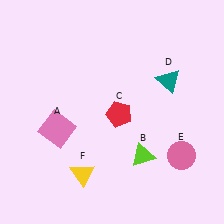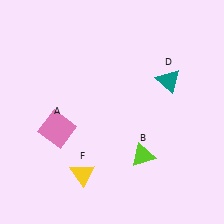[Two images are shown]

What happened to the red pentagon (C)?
The red pentagon (C) was removed in Image 2. It was in the bottom-right area of Image 1.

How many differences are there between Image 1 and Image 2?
There are 2 differences between the two images.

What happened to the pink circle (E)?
The pink circle (E) was removed in Image 2. It was in the bottom-right area of Image 1.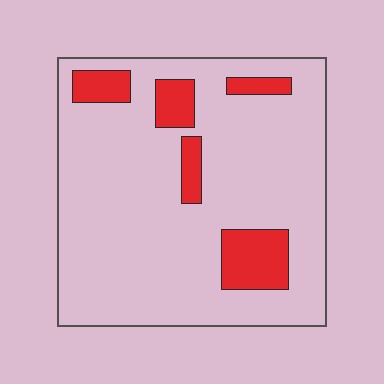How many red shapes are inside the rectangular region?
5.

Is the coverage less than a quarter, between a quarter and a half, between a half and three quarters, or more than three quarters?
Less than a quarter.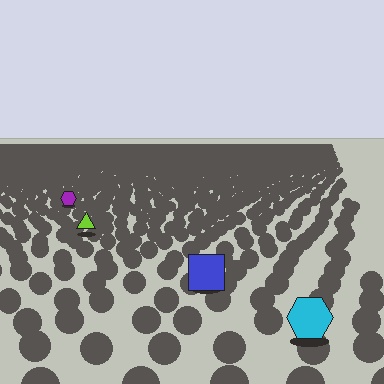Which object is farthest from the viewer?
The purple hexagon is farthest from the viewer. It appears smaller and the ground texture around it is denser.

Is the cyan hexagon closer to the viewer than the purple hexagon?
Yes. The cyan hexagon is closer — you can tell from the texture gradient: the ground texture is coarser near it.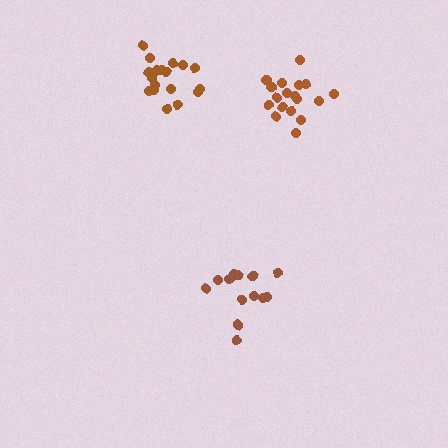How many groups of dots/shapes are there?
There are 3 groups.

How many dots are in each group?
Group 1: 14 dots, Group 2: 18 dots, Group 3: 18 dots (50 total).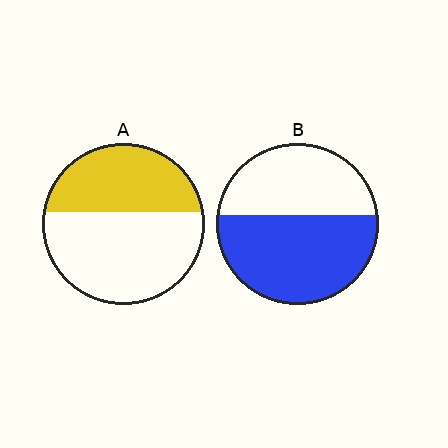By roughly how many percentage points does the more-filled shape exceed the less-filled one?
By roughly 15 percentage points (B over A).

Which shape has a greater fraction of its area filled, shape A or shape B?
Shape B.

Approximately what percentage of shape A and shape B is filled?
A is approximately 40% and B is approximately 55%.